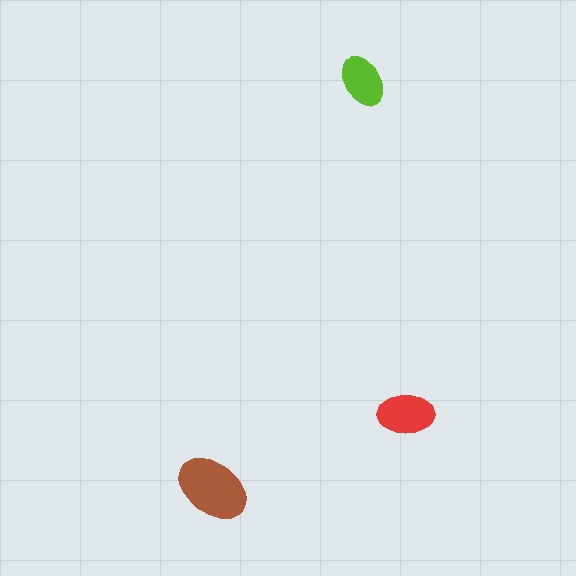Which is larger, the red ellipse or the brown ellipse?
The brown one.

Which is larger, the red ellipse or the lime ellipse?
The red one.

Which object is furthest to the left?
The brown ellipse is leftmost.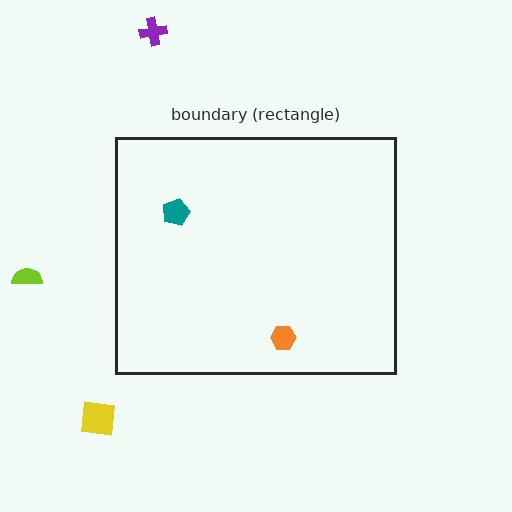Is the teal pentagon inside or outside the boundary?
Inside.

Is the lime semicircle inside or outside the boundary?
Outside.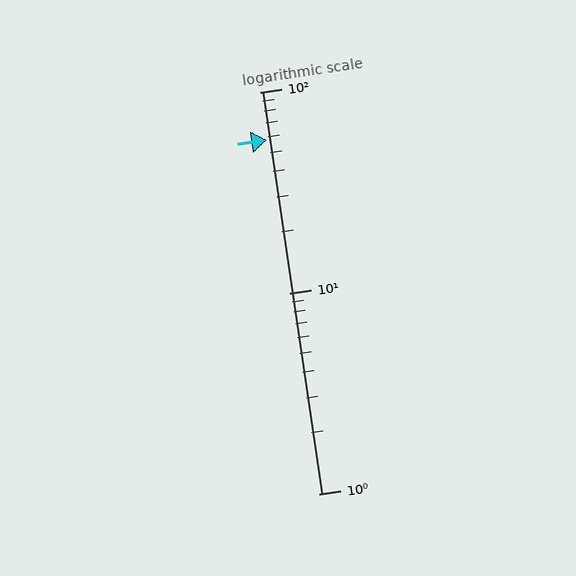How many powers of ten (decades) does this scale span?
The scale spans 2 decades, from 1 to 100.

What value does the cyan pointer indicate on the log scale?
The pointer indicates approximately 58.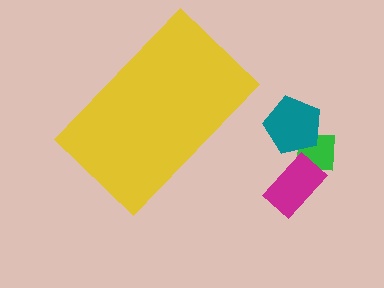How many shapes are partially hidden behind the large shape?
0 shapes are partially hidden.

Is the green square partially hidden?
No, the green square is fully visible.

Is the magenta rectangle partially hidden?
No, the magenta rectangle is fully visible.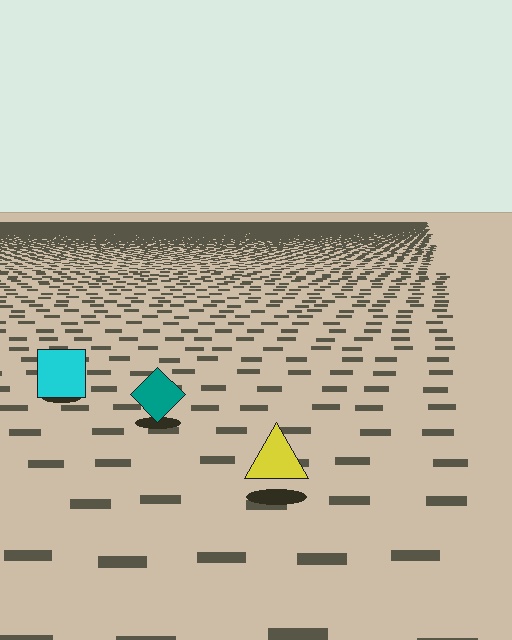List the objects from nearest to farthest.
From nearest to farthest: the yellow triangle, the teal diamond, the cyan square.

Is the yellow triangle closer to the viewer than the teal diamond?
Yes. The yellow triangle is closer — you can tell from the texture gradient: the ground texture is coarser near it.